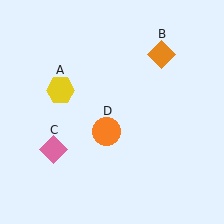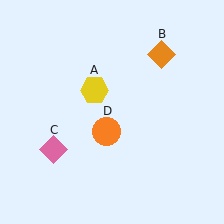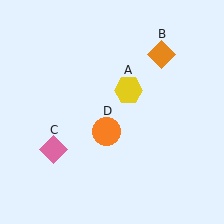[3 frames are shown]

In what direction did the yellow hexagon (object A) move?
The yellow hexagon (object A) moved right.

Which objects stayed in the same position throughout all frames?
Orange diamond (object B) and pink diamond (object C) and orange circle (object D) remained stationary.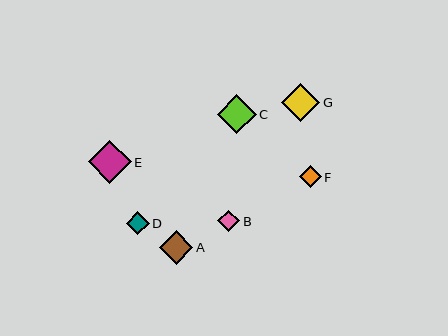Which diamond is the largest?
Diamond E is the largest with a size of approximately 43 pixels.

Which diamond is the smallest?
Diamond F is the smallest with a size of approximately 22 pixels.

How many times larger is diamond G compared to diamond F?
Diamond G is approximately 1.8 times the size of diamond F.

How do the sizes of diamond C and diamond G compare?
Diamond C and diamond G are approximately the same size.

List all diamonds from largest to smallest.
From largest to smallest: E, C, G, A, D, B, F.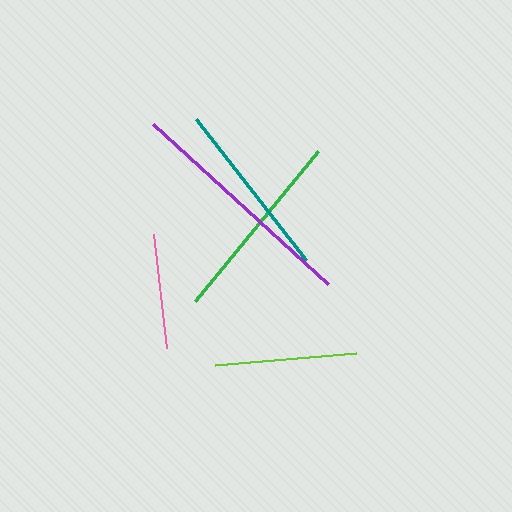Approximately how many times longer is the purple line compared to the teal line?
The purple line is approximately 1.3 times the length of the teal line.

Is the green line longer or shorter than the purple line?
The purple line is longer than the green line.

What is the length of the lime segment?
The lime segment is approximately 142 pixels long.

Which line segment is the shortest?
The pink line is the shortest at approximately 115 pixels.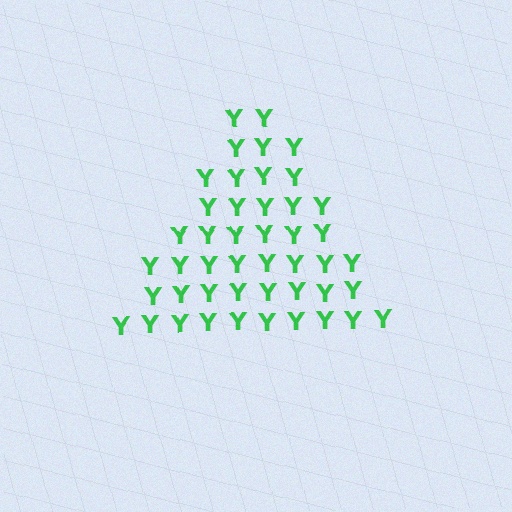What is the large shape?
The large shape is a triangle.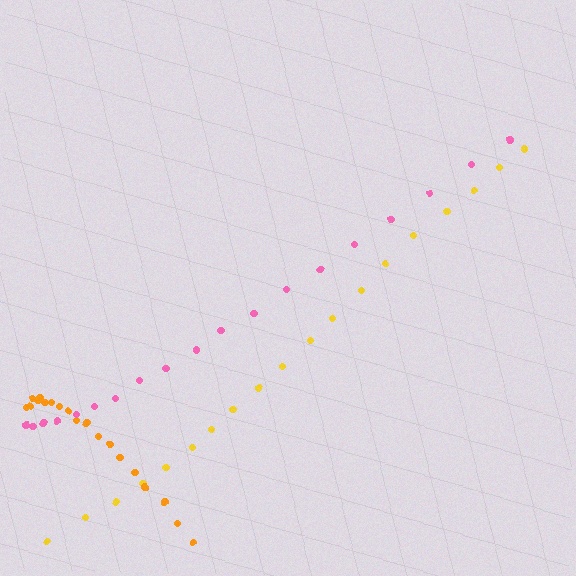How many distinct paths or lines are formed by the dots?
There are 3 distinct paths.